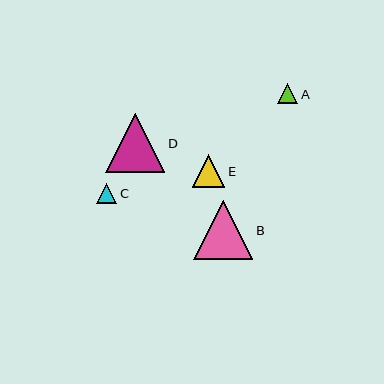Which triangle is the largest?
Triangle D is the largest with a size of approximately 59 pixels.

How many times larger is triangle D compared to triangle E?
Triangle D is approximately 1.8 times the size of triangle E.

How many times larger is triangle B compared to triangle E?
Triangle B is approximately 1.8 times the size of triangle E.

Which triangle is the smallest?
Triangle C is the smallest with a size of approximately 20 pixels.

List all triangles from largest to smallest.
From largest to smallest: D, B, E, A, C.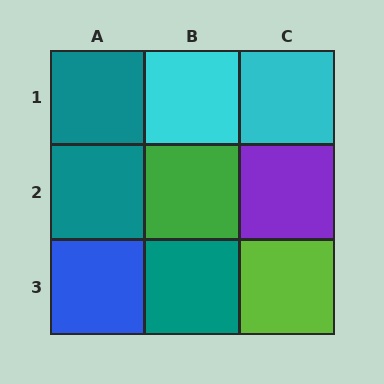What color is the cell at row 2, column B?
Green.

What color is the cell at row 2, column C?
Purple.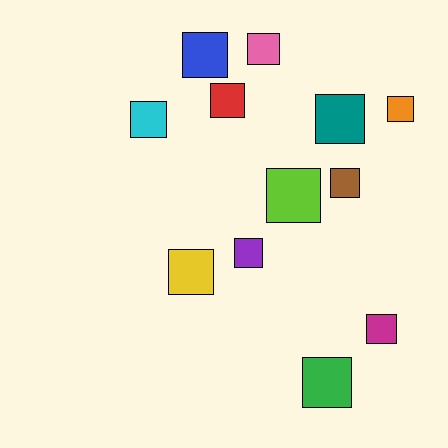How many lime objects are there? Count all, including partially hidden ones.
There is 1 lime object.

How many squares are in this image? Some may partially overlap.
There are 12 squares.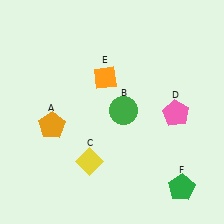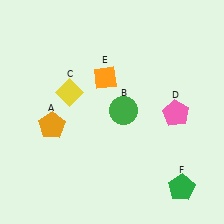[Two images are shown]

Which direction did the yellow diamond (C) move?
The yellow diamond (C) moved up.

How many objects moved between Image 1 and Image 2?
1 object moved between the two images.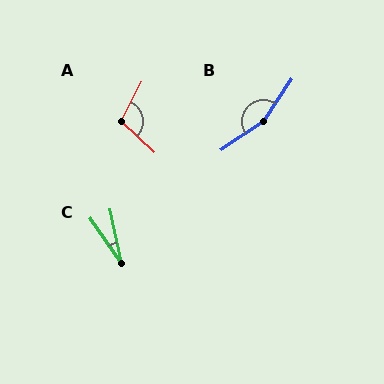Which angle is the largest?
B, at approximately 158 degrees.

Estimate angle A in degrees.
Approximately 106 degrees.